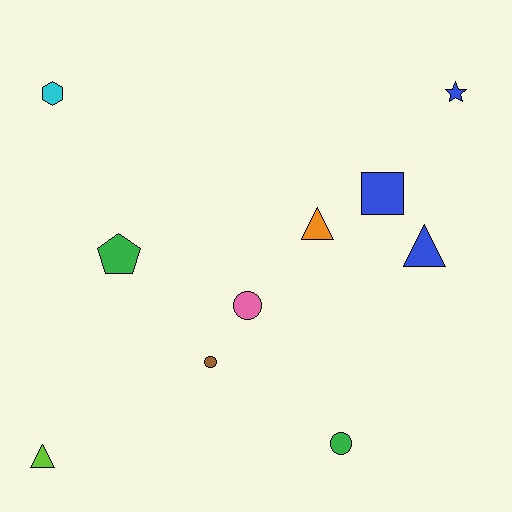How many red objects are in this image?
There are no red objects.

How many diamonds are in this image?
There are no diamonds.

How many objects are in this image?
There are 10 objects.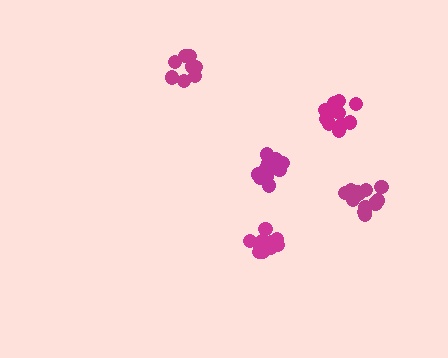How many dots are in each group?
Group 1: 10 dots, Group 2: 13 dots, Group 3: 11 dots, Group 4: 15 dots, Group 5: 9 dots (58 total).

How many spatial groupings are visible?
There are 5 spatial groupings.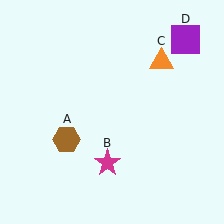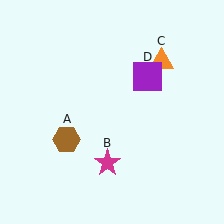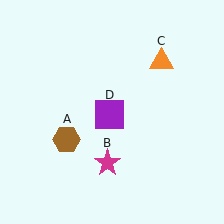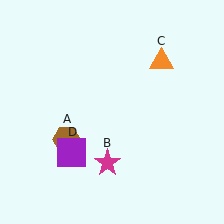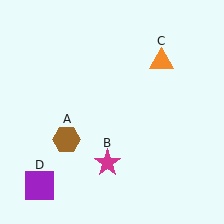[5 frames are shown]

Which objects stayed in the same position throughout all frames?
Brown hexagon (object A) and magenta star (object B) and orange triangle (object C) remained stationary.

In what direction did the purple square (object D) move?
The purple square (object D) moved down and to the left.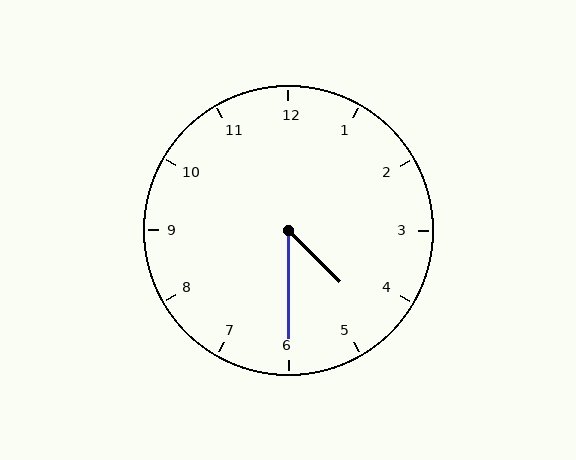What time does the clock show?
4:30.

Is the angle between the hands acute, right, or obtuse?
It is acute.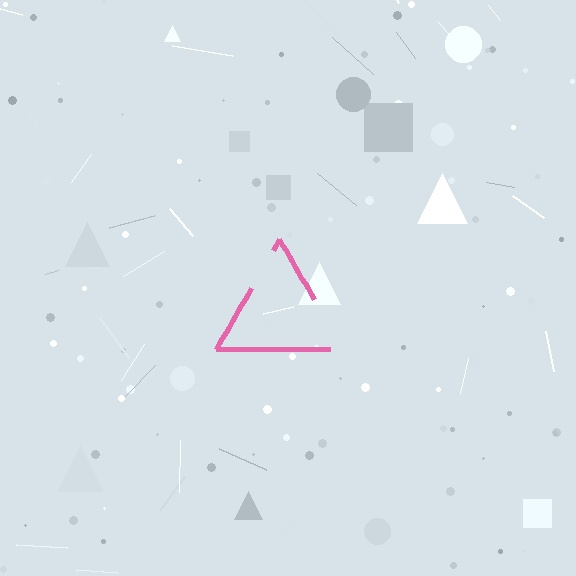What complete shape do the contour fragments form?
The contour fragments form a triangle.